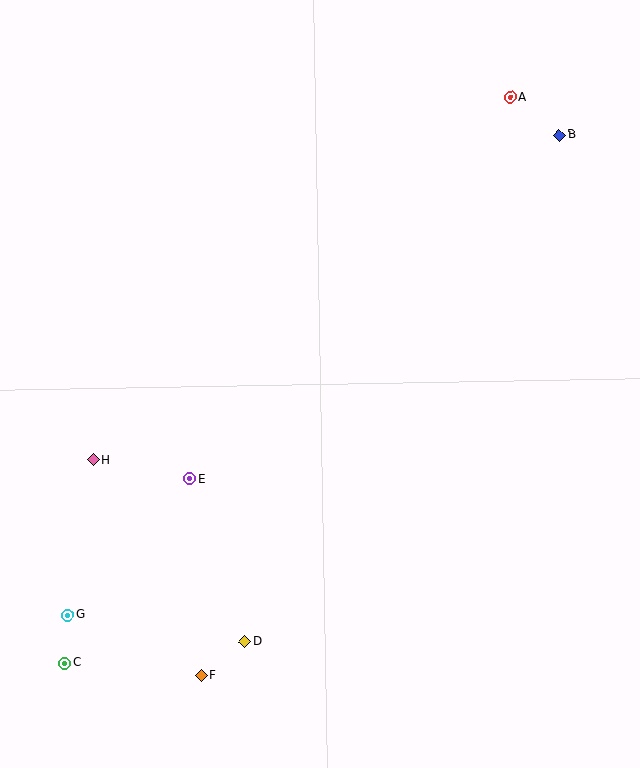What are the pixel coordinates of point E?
Point E is at (189, 479).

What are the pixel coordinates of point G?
Point G is at (68, 615).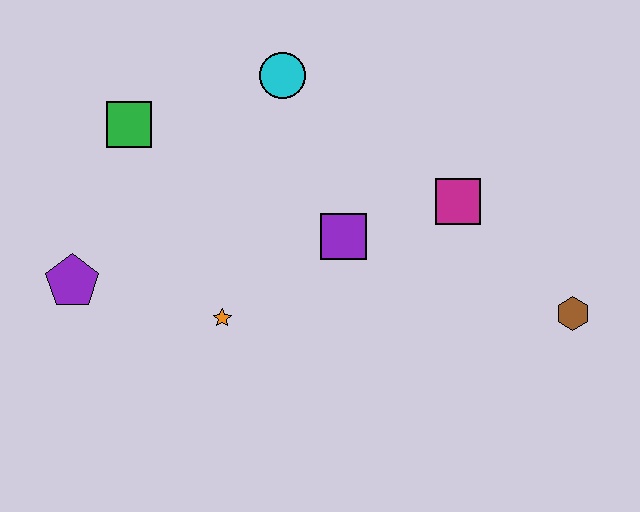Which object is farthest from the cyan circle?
The brown hexagon is farthest from the cyan circle.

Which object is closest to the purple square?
The magenta square is closest to the purple square.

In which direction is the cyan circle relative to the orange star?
The cyan circle is above the orange star.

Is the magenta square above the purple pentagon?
Yes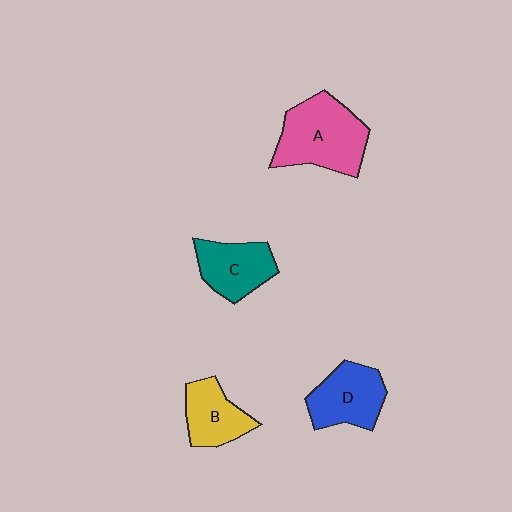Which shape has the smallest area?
Shape B (yellow).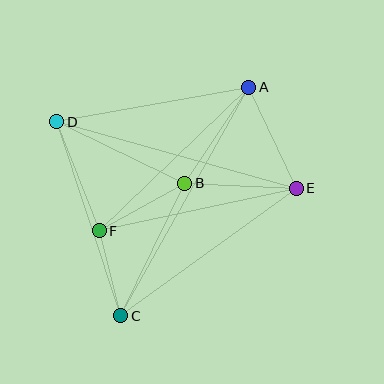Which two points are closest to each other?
Points C and F are closest to each other.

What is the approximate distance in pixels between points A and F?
The distance between A and F is approximately 207 pixels.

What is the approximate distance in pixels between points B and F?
The distance between B and F is approximately 98 pixels.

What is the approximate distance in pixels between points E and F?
The distance between E and F is approximately 202 pixels.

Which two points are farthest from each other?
Points A and C are farthest from each other.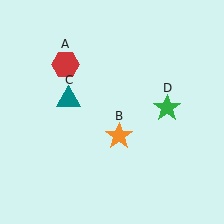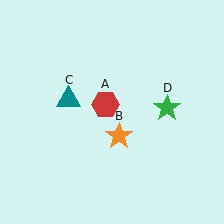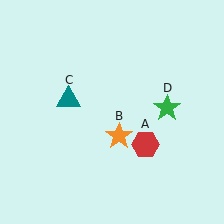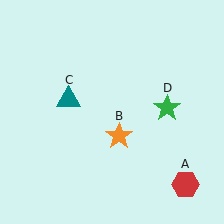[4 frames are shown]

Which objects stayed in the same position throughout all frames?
Orange star (object B) and teal triangle (object C) and green star (object D) remained stationary.